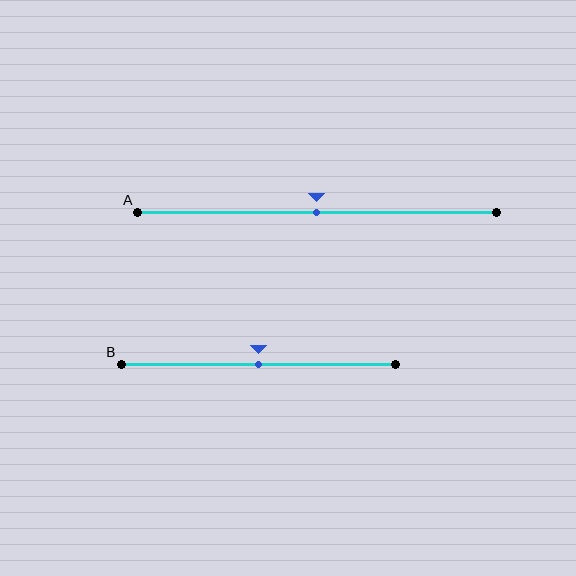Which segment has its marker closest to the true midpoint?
Segment A has its marker closest to the true midpoint.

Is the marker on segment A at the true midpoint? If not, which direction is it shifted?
Yes, the marker on segment A is at the true midpoint.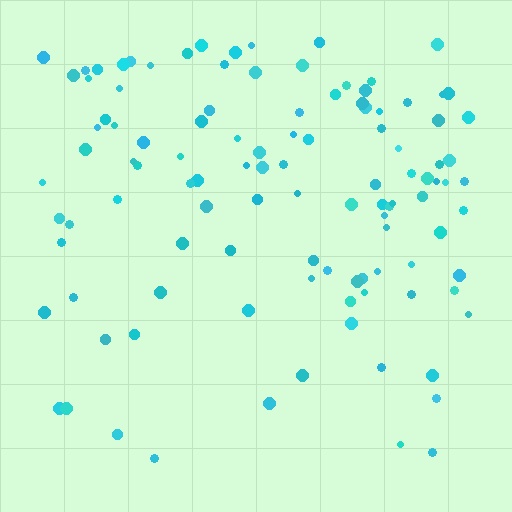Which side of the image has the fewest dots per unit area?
The bottom.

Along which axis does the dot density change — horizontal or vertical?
Vertical.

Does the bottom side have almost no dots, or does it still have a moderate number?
Still a moderate number, just noticeably fewer than the top.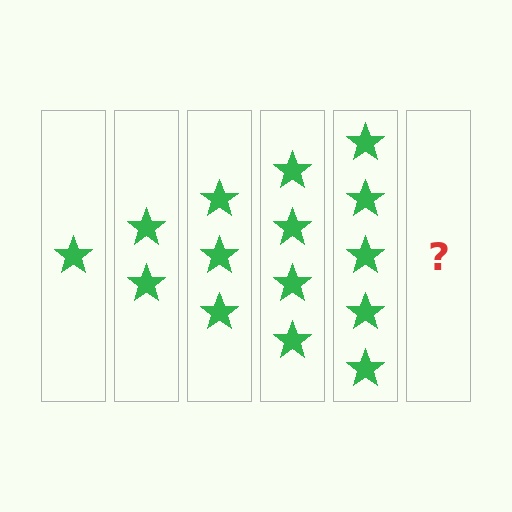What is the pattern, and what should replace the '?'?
The pattern is that each step adds one more star. The '?' should be 6 stars.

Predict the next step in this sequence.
The next step is 6 stars.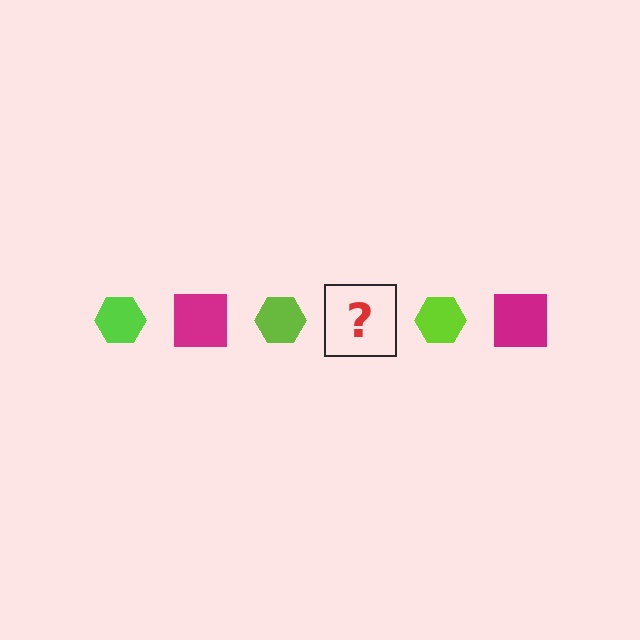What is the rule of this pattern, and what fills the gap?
The rule is that the pattern alternates between lime hexagon and magenta square. The gap should be filled with a magenta square.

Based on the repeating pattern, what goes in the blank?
The blank should be a magenta square.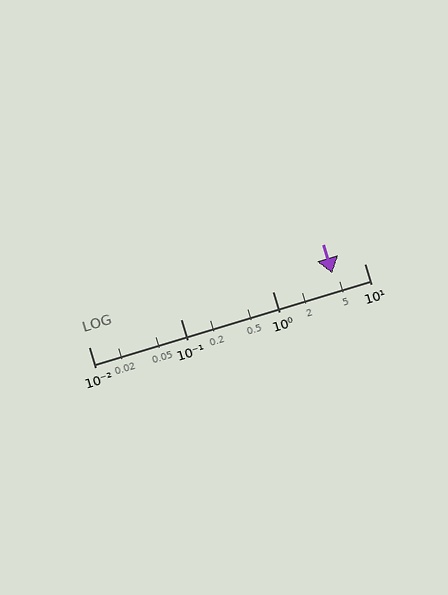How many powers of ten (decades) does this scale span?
The scale spans 3 decades, from 0.01 to 10.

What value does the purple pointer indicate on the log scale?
The pointer indicates approximately 4.5.